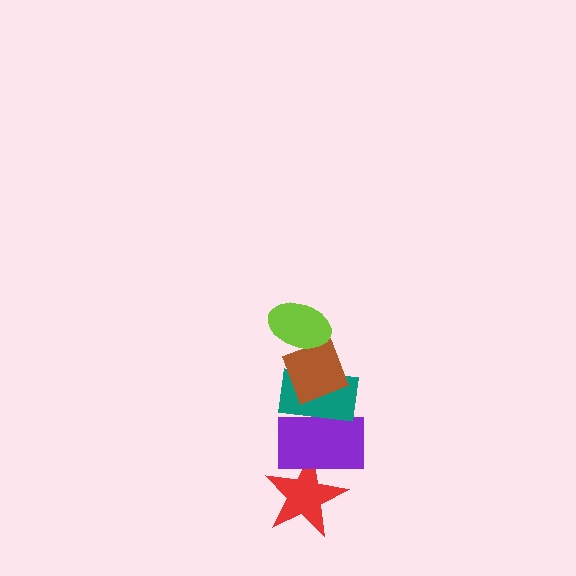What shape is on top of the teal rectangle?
The brown diamond is on top of the teal rectangle.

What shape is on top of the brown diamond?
The lime ellipse is on top of the brown diamond.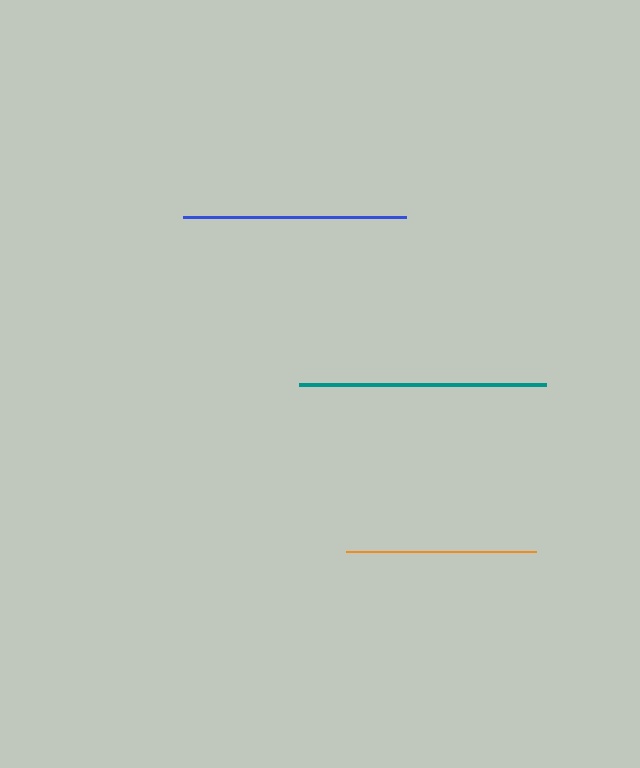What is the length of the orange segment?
The orange segment is approximately 190 pixels long.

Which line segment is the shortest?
The orange line is the shortest at approximately 190 pixels.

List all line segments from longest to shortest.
From longest to shortest: teal, blue, orange.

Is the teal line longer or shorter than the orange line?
The teal line is longer than the orange line.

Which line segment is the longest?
The teal line is the longest at approximately 247 pixels.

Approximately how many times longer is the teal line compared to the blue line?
The teal line is approximately 1.1 times the length of the blue line.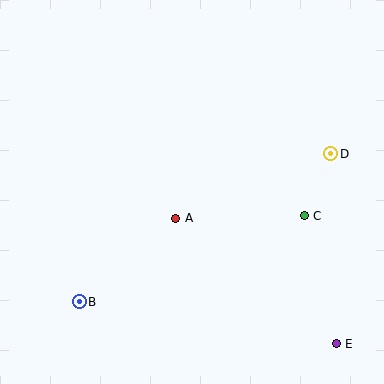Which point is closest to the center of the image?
Point A at (176, 218) is closest to the center.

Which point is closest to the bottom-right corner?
Point E is closest to the bottom-right corner.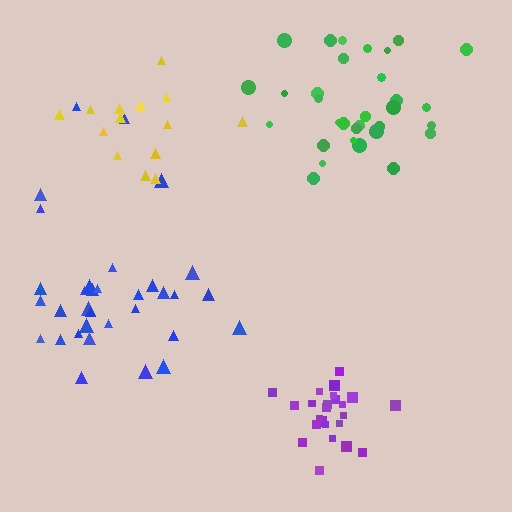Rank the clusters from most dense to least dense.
purple, green, yellow, blue.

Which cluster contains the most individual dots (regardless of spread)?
Blue (34).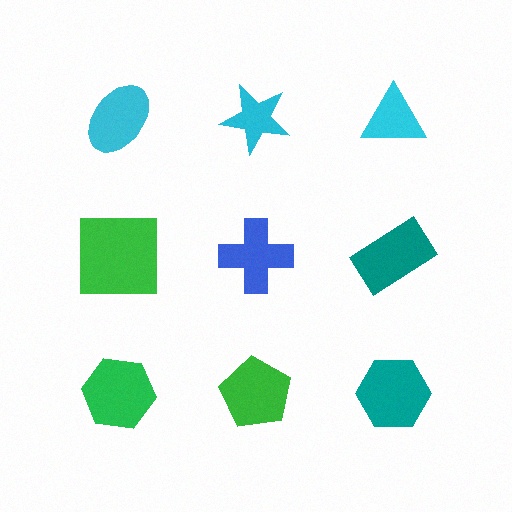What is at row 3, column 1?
A green hexagon.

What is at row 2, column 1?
A green square.